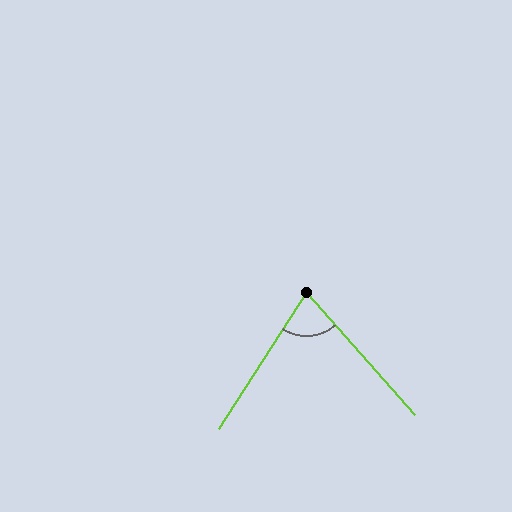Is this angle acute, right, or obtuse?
It is acute.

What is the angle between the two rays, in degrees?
Approximately 74 degrees.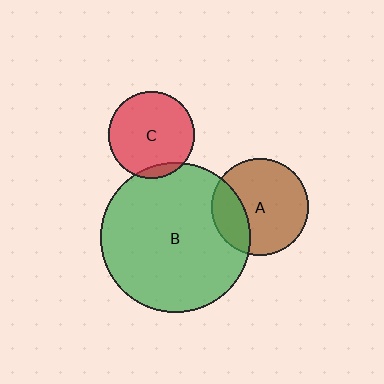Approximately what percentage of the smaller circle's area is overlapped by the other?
Approximately 25%.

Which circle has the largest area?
Circle B (green).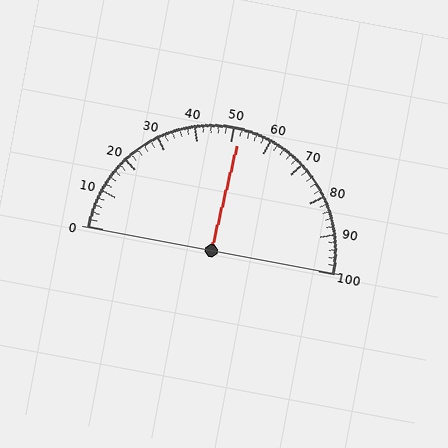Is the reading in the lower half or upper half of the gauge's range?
The reading is in the upper half of the range (0 to 100).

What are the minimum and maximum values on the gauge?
The gauge ranges from 0 to 100.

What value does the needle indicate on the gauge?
The needle indicates approximately 52.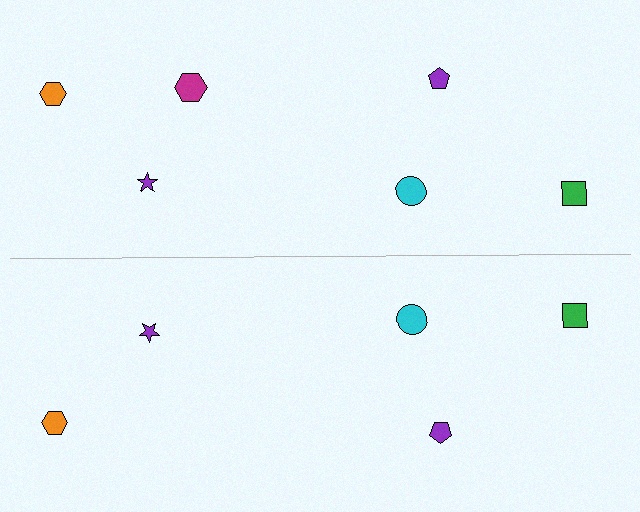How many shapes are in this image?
There are 11 shapes in this image.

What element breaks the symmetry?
A magenta hexagon is missing from the bottom side.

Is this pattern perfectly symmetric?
No, the pattern is not perfectly symmetric. A magenta hexagon is missing from the bottom side.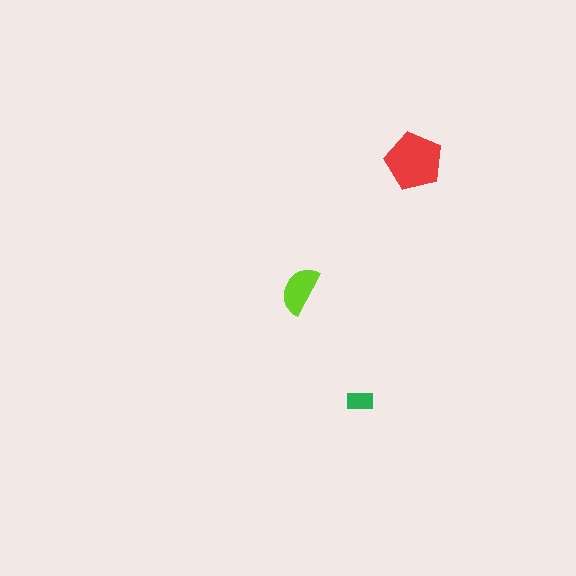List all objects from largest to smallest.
The red pentagon, the lime semicircle, the green rectangle.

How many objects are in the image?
There are 3 objects in the image.